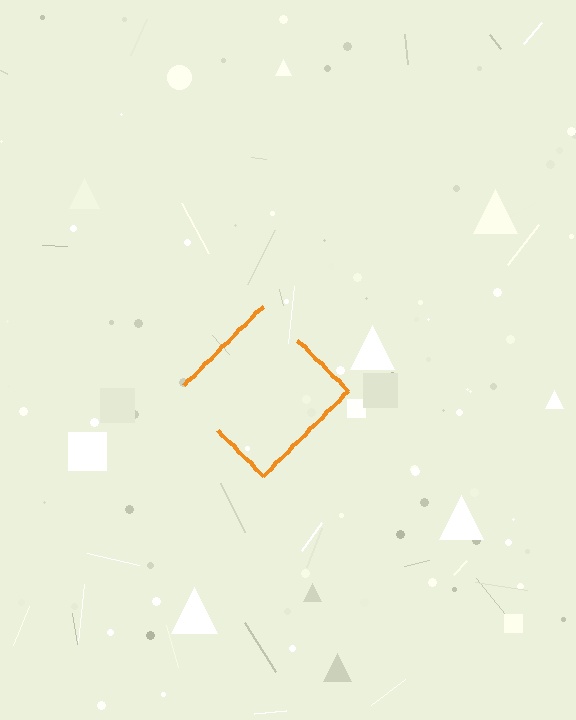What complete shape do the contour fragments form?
The contour fragments form a diamond.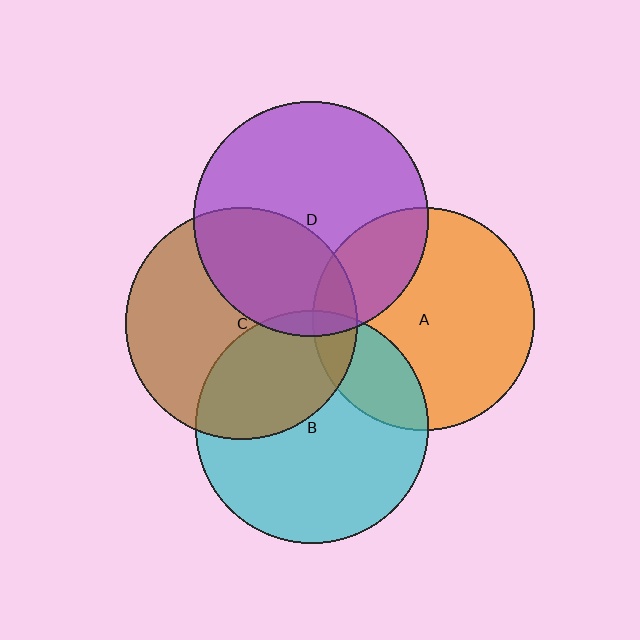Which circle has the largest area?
Circle D (purple).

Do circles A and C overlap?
Yes.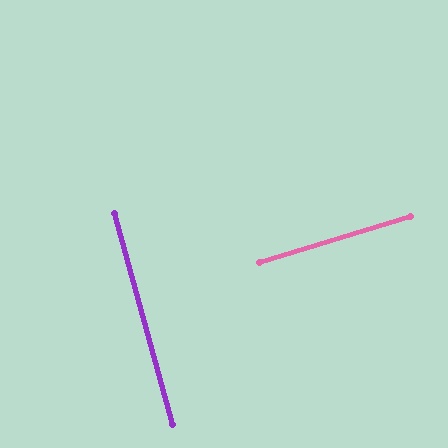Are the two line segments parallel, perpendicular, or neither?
Perpendicular — they meet at approximately 88°.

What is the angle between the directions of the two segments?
Approximately 88 degrees.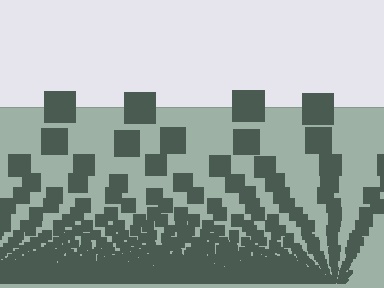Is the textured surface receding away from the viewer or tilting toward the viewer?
The surface appears to tilt toward the viewer. Texture elements get larger and sparser toward the top.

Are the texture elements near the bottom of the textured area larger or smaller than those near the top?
Smaller. The gradient is inverted — elements near the bottom are smaller and denser.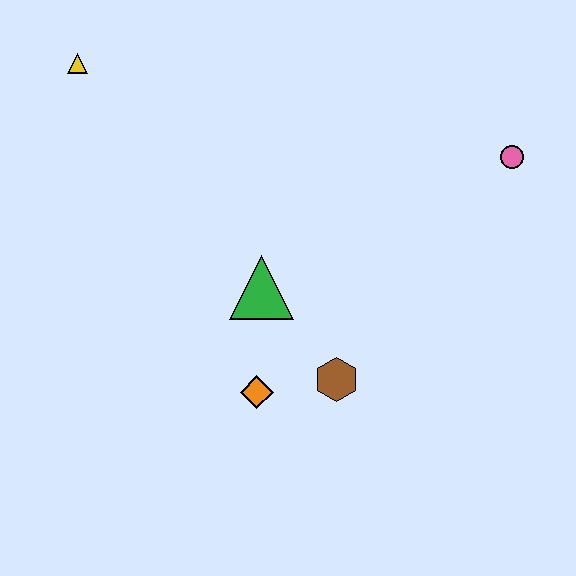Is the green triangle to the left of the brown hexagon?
Yes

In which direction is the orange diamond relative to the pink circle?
The orange diamond is to the left of the pink circle.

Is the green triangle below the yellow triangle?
Yes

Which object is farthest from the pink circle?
The yellow triangle is farthest from the pink circle.